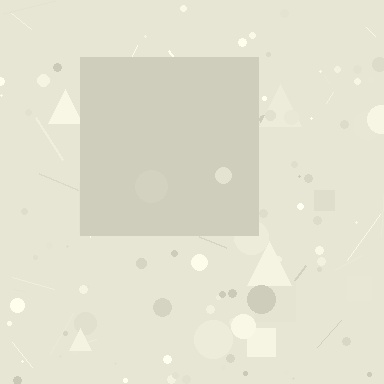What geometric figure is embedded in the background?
A square is embedded in the background.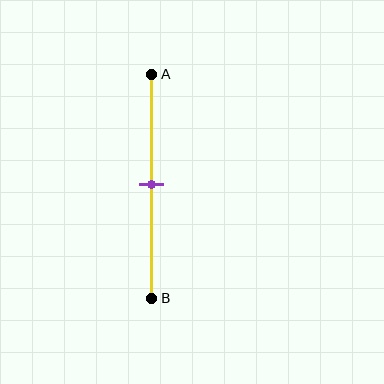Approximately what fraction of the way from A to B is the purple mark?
The purple mark is approximately 50% of the way from A to B.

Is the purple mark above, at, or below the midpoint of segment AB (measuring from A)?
The purple mark is approximately at the midpoint of segment AB.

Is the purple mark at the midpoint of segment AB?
Yes, the mark is approximately at the midpoint.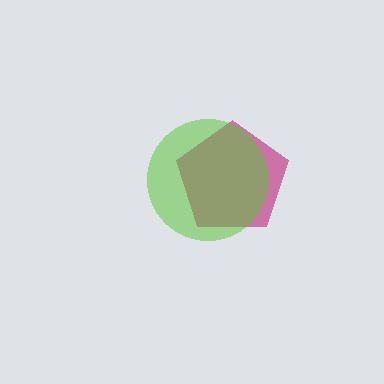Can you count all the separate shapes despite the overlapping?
Yes, there are 2 separate shapes.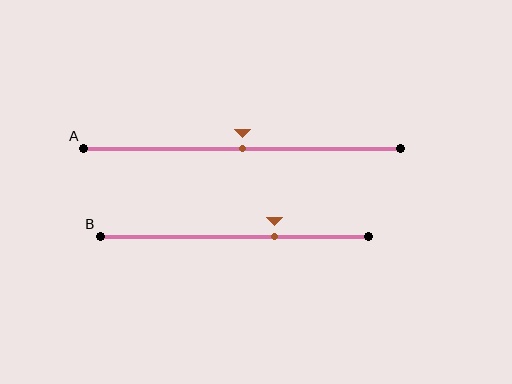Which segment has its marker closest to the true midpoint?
Segment A has its marker closest to the true midpoint.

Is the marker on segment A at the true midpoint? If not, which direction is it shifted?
Yes, the marker on segment A is at the true midpoint.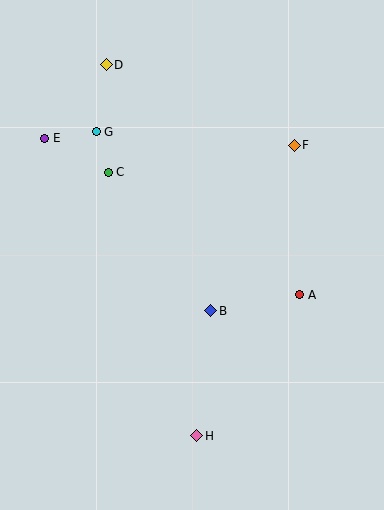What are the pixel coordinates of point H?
Point H is at (197, 436).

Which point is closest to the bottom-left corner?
Point H is closest to the bottom-left corner.